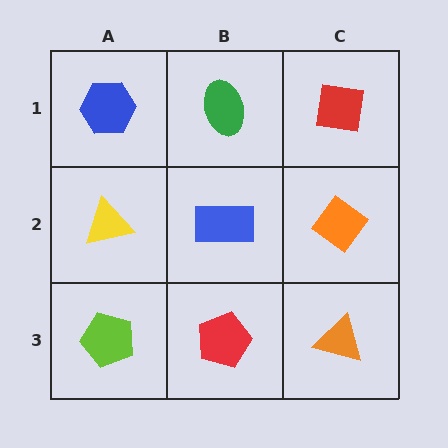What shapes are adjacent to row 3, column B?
A blue rectangle (row 2, column B), a lime pentagon (row 3, column A), an orange triangle (row 3, column C).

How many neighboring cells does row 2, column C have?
3.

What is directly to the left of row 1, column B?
A blue hexagon.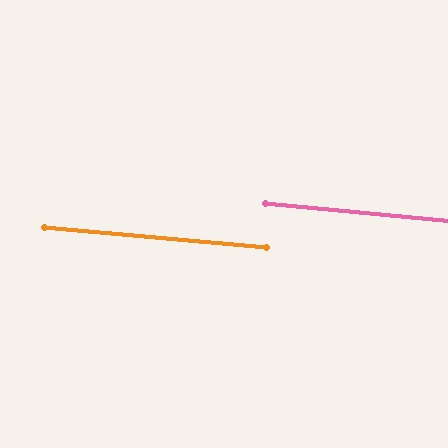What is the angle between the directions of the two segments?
Approximately 0 degrees.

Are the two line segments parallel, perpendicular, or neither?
Parallel — their directions differ by only 0.2°.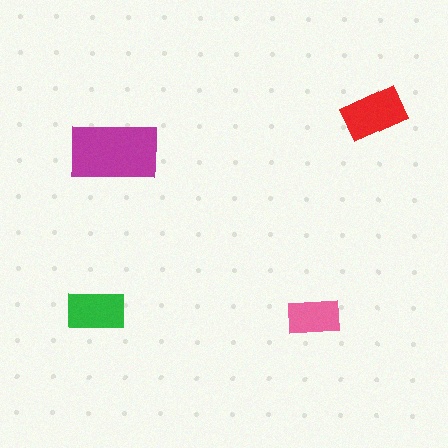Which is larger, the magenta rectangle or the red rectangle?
The magenta one.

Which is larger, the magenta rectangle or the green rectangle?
The magenta one.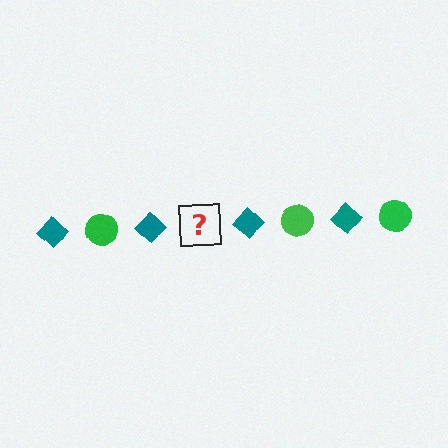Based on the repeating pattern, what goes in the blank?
The blank should be a green circle.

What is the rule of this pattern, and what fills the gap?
The rule is that the pattern alternates between teal diamond and green circle. The gap should be filled with a green circle.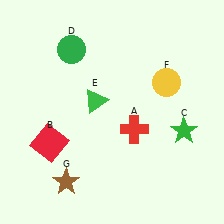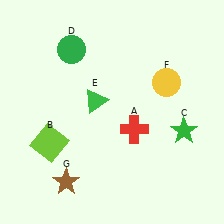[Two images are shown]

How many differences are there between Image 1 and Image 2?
There is 1 difference between the two images.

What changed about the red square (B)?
In Image 1, B is red. In Image 2, it changed to lime.